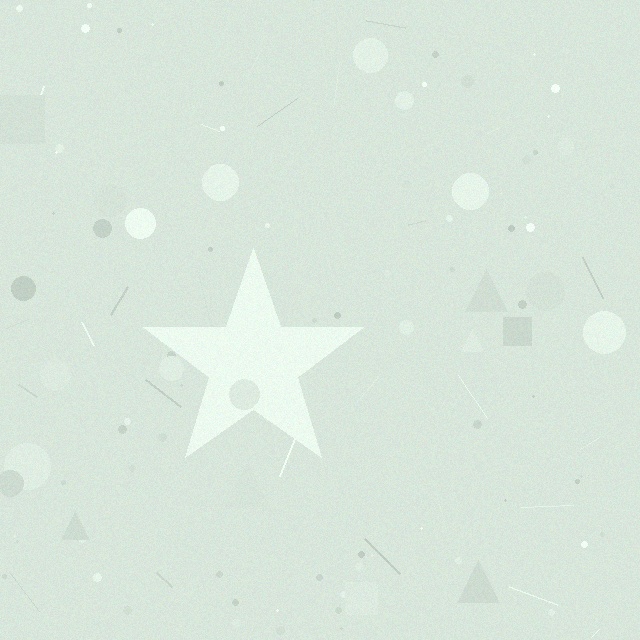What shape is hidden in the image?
A star is hidden in the image.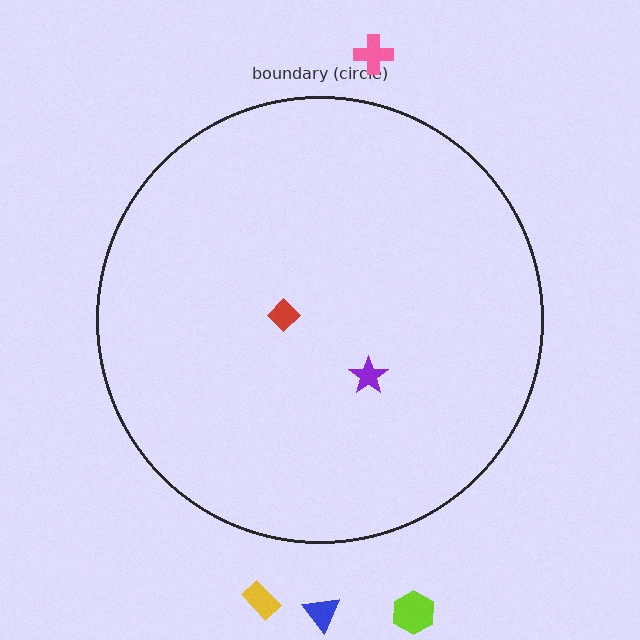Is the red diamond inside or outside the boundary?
Inside.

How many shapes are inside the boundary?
2 inside, 4 outside.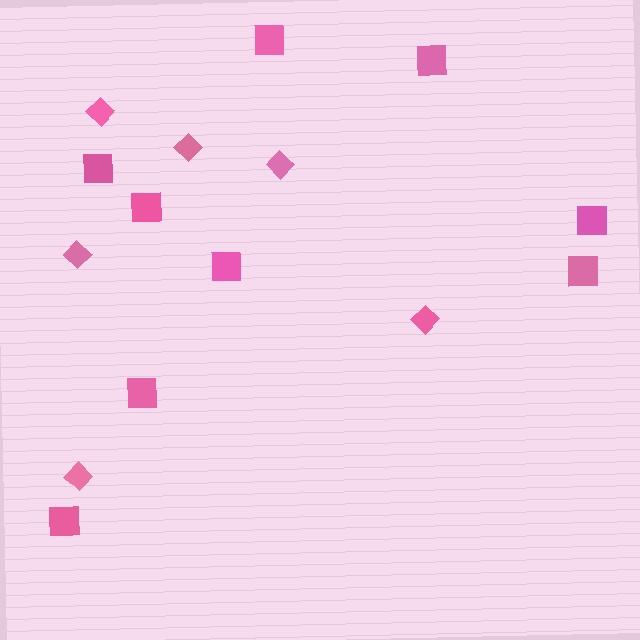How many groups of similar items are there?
There are 2 groups: one group of diamonds (6) and one group of squares (9).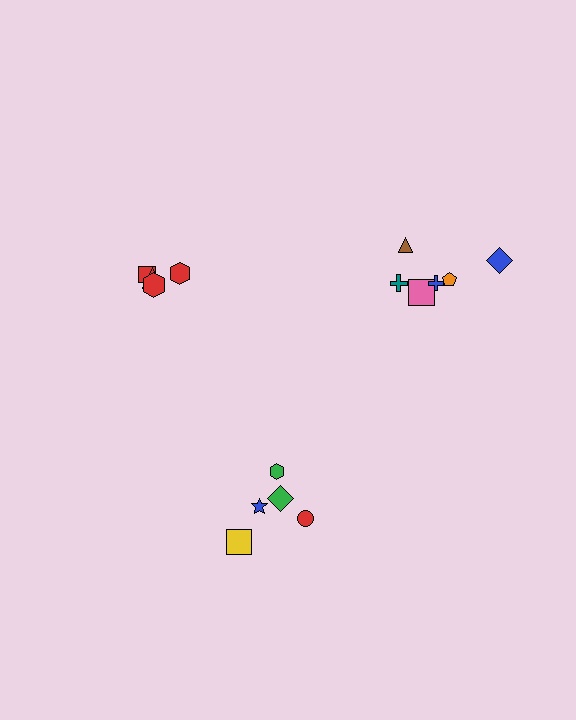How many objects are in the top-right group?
There are 6 objects.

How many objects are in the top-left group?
There are 4 objects.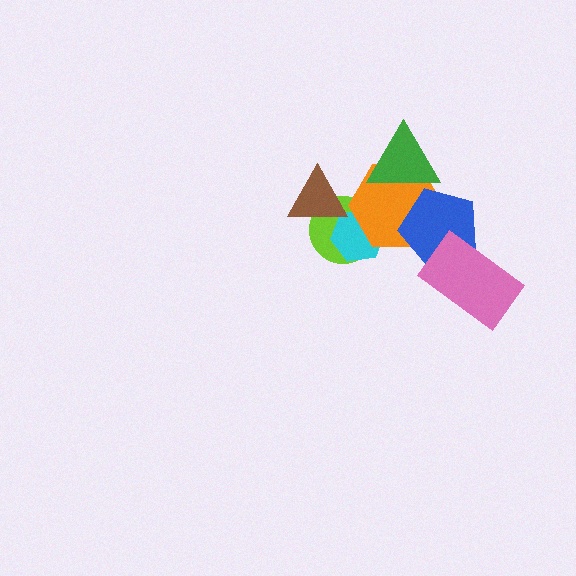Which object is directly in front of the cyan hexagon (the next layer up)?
The orange hexagon is directly in front of the cyan hexagon.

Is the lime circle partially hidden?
Yes, it is partially covered by another shape.